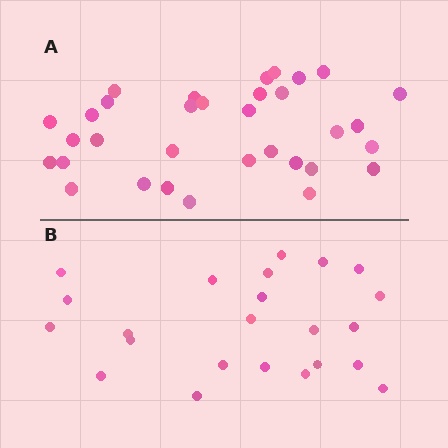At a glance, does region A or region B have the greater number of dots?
Region A (the top region) has more dots.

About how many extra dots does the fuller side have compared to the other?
Region A has roughly 10 or so more dots than region B.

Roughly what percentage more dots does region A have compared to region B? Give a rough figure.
About 45% more.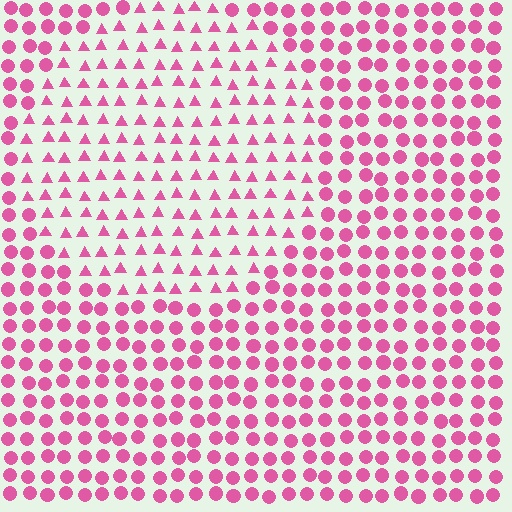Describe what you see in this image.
The image is filled with small pink elements arranged in a uniform grid. A circle-shaped region contains triangles, while the surrounding area contains circles. The boundary is defined purely by the change in element shape.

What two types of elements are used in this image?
The image uses triangles inside the circle region and circles outside it.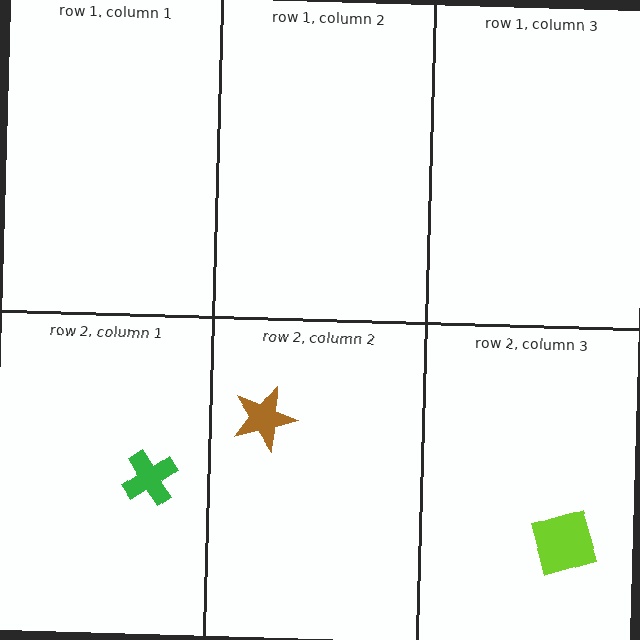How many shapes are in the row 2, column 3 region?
1.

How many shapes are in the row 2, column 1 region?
1.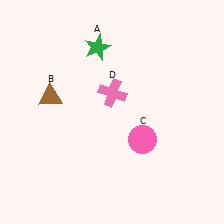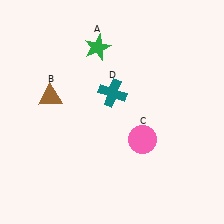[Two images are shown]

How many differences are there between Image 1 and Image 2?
There is 1 difference between the two images.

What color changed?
The cross (D) changed from pink in Image 1 to teal in Image 2.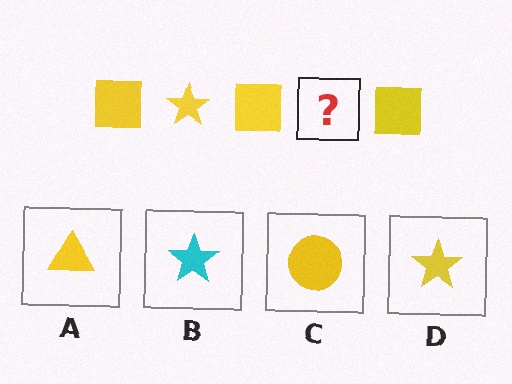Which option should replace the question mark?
Option D.